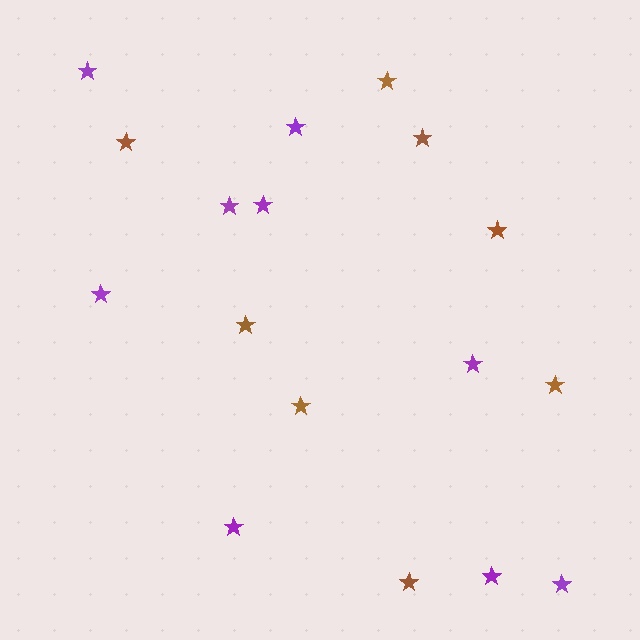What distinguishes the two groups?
There are 2 groups: one group of brown stars (8) and one group of purple stars (9).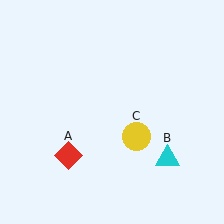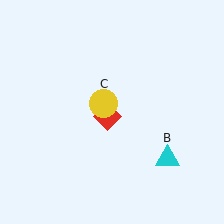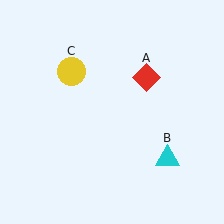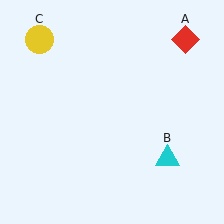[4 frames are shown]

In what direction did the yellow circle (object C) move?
The yellow circle (object C) moved up and to the left.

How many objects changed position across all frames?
2 objects changed position: red diamond (object A), yellow circle (object C).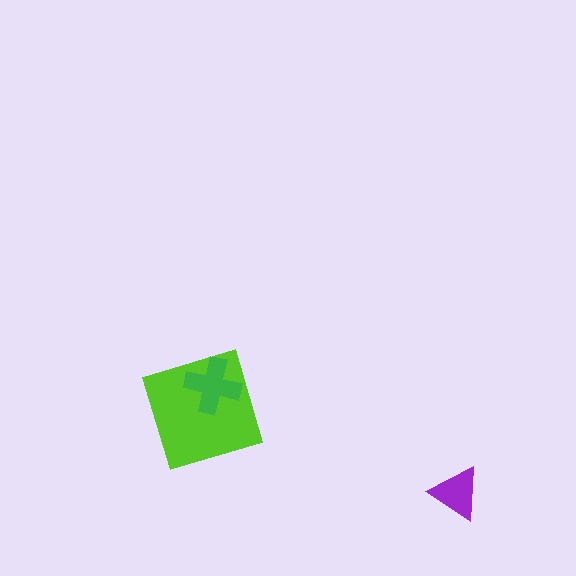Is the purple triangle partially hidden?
No, no other shape covers it.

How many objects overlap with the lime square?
1 object overlaps with the lime square.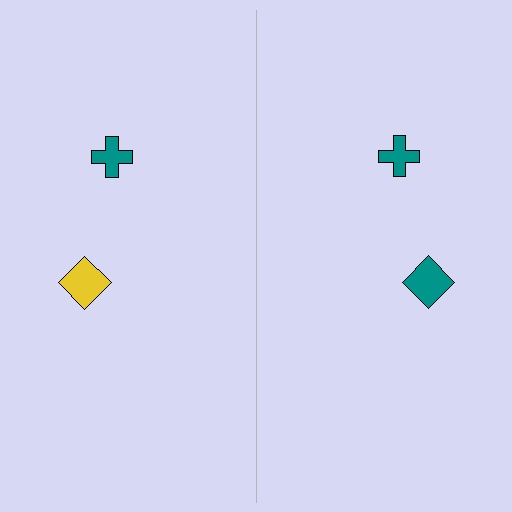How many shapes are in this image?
There are 4 shapes in this image.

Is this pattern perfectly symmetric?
No, the pattern is not perfectly symmetric. The teal diamond on the right side breaks the symmetry — its mirror counterpart is yellow.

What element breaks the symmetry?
The teal diamond on the right side breaks the symmetry — its mirror counterpart is yellow.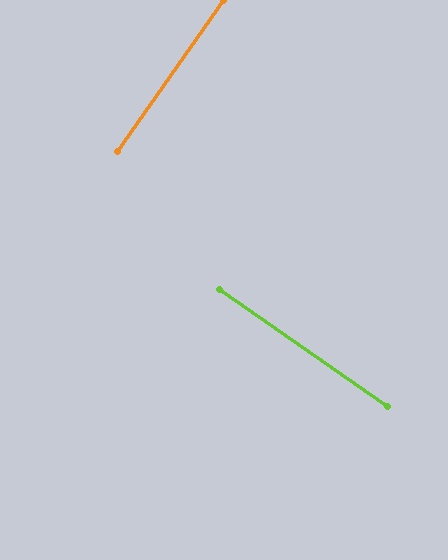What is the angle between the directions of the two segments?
Approximately 90 degrees.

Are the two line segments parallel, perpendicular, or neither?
Perpendicular — they meet at approximately 90°.